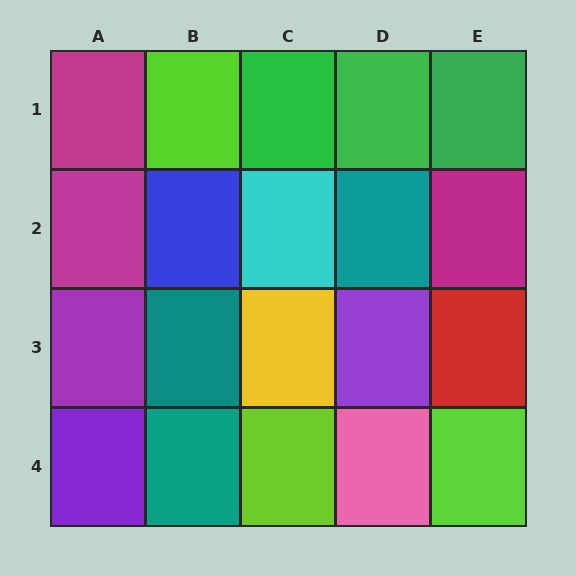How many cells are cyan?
1 cell is cyan.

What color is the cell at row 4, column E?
Lime.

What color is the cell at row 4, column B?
Teal.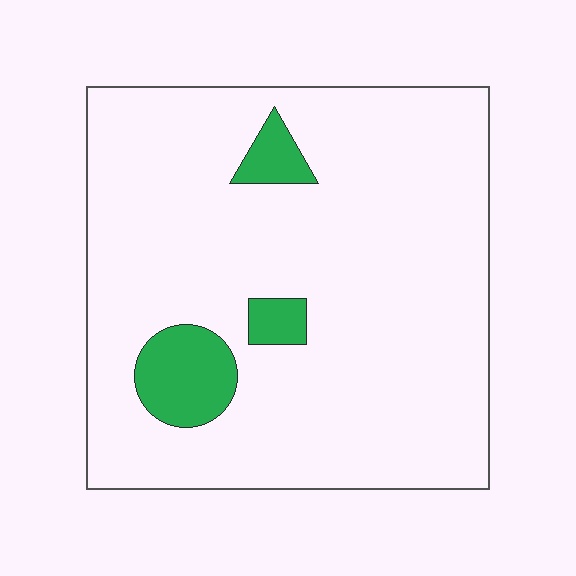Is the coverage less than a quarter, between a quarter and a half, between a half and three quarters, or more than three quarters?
Less than a quarter.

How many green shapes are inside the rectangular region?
3.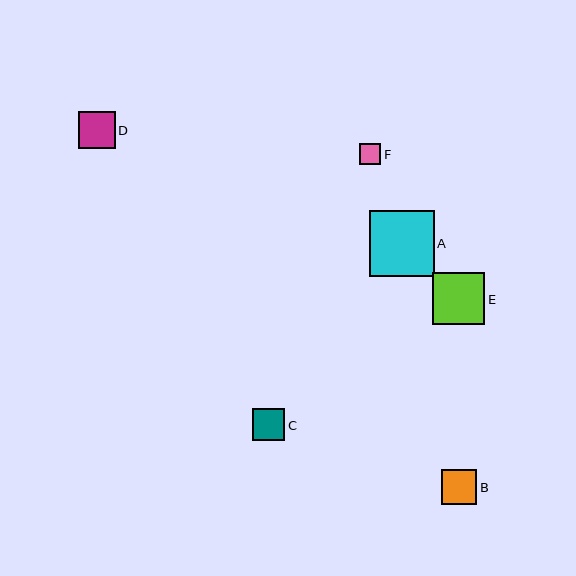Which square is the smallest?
Square F is the smallest with a size of approximately 21 pixels.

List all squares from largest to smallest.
From largest to smallest: A, E, D, B, C, F.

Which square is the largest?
Square A is the largest with a size of approximately 65 pixels.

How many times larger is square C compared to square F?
Square C is approximately 1.5 times the size of square F.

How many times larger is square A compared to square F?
Square A is approximately 3.1 times the size of square F.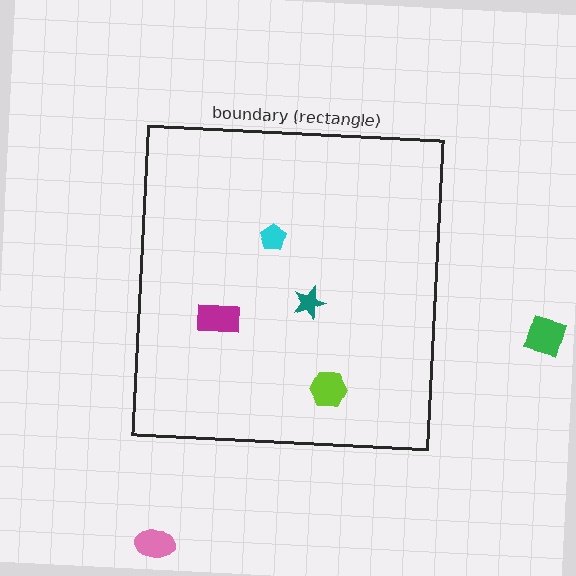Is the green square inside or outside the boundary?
Outside.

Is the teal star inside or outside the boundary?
Inside.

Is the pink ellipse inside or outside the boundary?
Outside.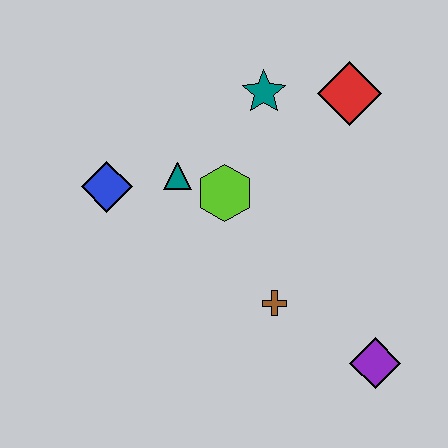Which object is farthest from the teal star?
The purple diamond is farthest from the teal star.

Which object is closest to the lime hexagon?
The teal triangle is closest to the lime hexagon.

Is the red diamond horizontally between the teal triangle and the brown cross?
No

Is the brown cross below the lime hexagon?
Yes